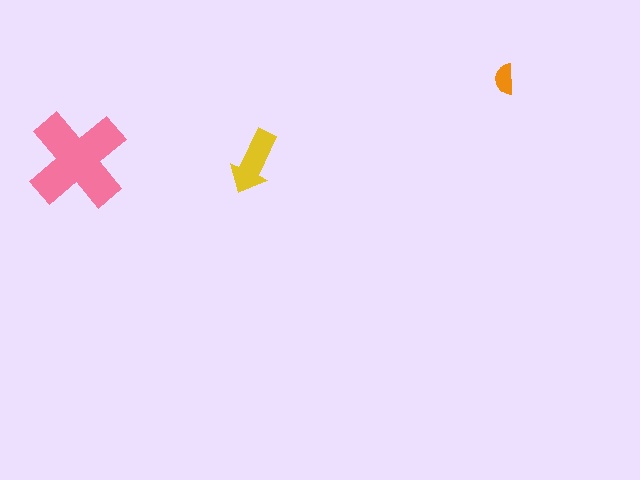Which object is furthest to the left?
The pink cross is leftmost.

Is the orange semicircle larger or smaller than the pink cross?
Smaller.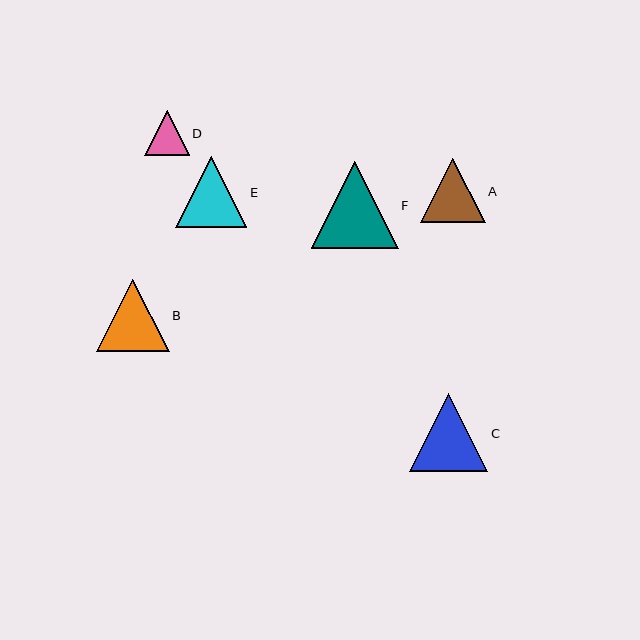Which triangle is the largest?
Triangle F is the largest with a size of approximately 87 pixels.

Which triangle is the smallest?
Triangle D is the smallest with a size of approximately 44 pixels.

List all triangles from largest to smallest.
From largest to smallest: F, C, B, E, A, D.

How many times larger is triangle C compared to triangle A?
Triangle C is approximately 1.2 times the size of triangle A.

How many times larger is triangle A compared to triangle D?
Triangle A is approximately 1.5 times the size of triangle D.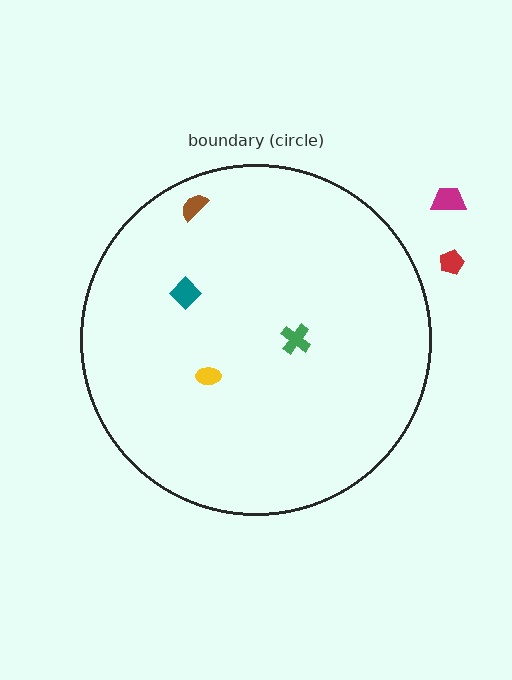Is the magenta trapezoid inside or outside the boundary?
Outside.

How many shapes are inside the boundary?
4 inside, 2 outside.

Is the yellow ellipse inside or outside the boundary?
Inside.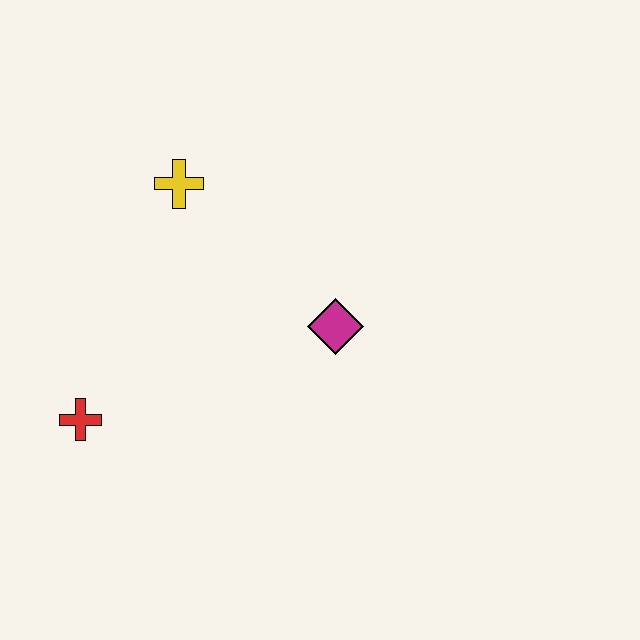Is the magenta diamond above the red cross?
Yes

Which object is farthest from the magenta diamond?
The red cross is farthest from the magenta diamond.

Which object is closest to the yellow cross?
The magenta diamond is closest to the yellow cross.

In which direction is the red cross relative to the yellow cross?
The red cross is below the yellow cross.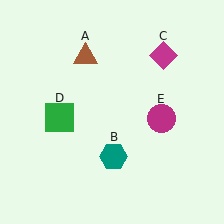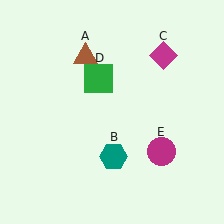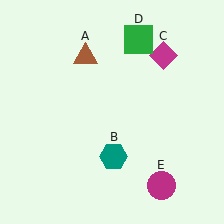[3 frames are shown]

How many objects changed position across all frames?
2 objects changed position: green square (object D), magenta circle (object E).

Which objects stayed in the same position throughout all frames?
Brown triangle (object A) and teal hexagon (object B) and magenta diamond (object C) remained stationary.